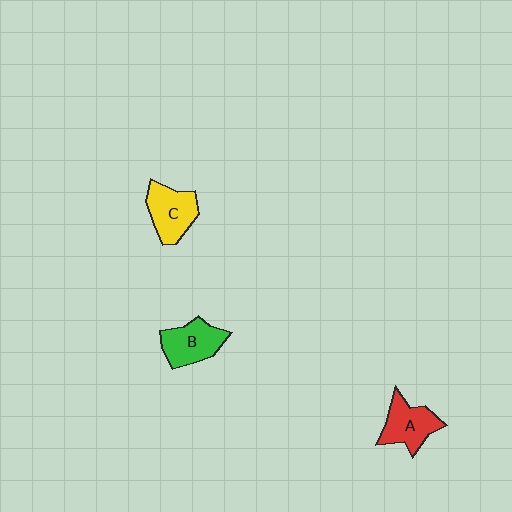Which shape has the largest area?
Shape C (yellow).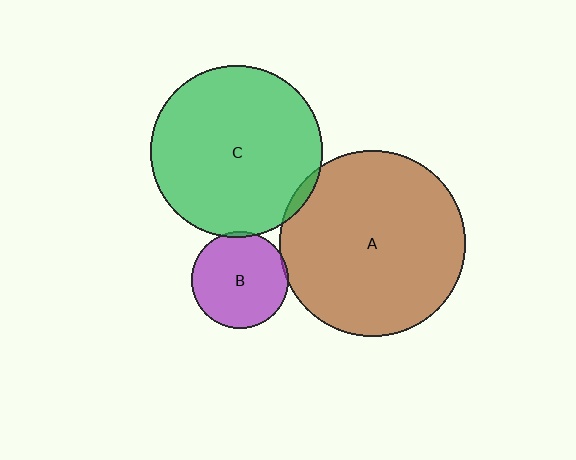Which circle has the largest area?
Circle A (brown).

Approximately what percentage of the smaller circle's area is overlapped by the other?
Approximately 5%.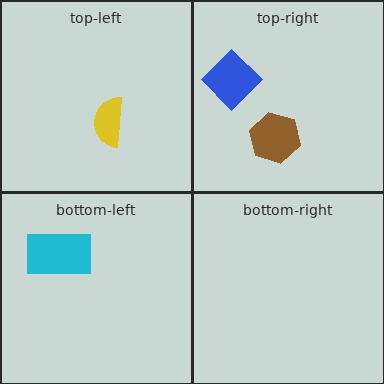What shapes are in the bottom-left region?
The cyan rectangle.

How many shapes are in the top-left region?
1.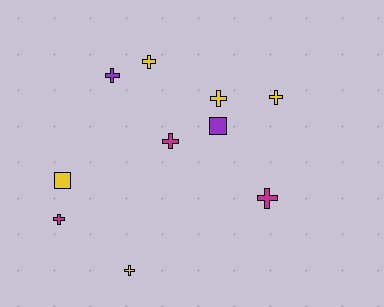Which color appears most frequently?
Yellow, with 5 objects.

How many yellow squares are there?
There is 1 yellow square.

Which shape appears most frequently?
Cross, with 8 objects.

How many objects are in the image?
There are 10 objects.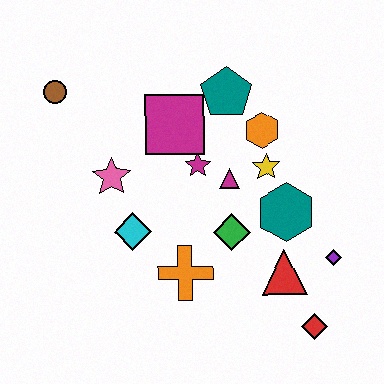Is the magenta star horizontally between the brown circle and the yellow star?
Yes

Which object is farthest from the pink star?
The red diamond is farthest from the pink star.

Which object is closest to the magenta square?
The magenta star is closest to the magenta square.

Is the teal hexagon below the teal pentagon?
Yes